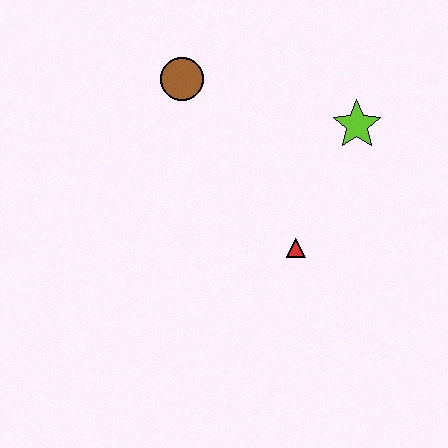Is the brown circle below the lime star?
No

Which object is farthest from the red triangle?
The brown circle is farthest from the red triangle.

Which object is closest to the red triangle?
The lime star is closest to the red triangle.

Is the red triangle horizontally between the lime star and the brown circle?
Yes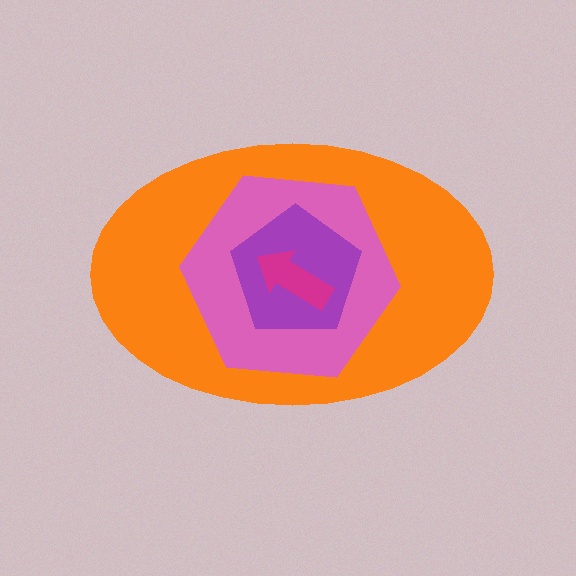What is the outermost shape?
The orange ellipse.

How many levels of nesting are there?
4.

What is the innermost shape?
The magenta arrow.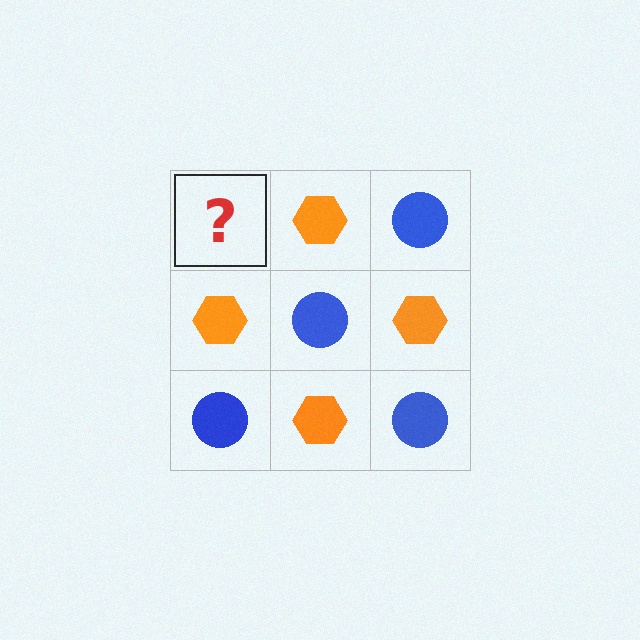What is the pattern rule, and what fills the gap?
The rule is that it alternates blue circle and orange hexagon in a checkerboard pattern. The gap should be filled with a blue circle.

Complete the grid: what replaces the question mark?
The question mark should be replaced with a blue circle.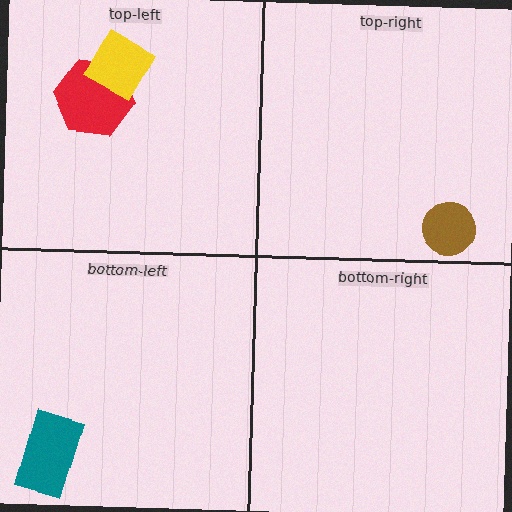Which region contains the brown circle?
The top-right region.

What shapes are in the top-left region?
The red hexagon, the yellow square.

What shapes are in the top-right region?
The brown circle.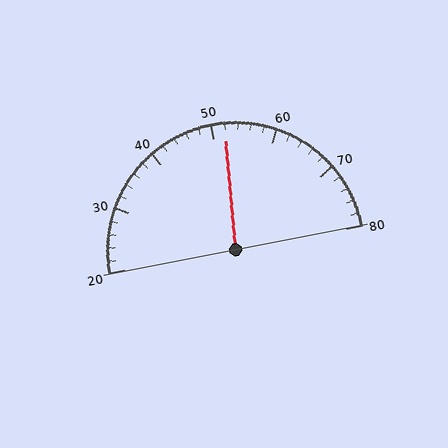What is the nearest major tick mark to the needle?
The nearest major tick mark is 50.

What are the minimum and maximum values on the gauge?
The gauge ranges from 20 to 80.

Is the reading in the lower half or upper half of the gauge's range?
The reading is in the upper half of the range (20 to 80).